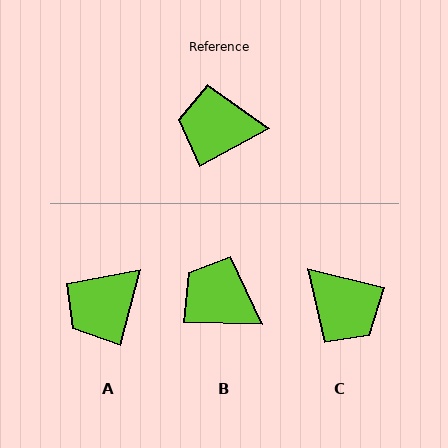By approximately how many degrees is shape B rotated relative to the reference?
Approximately 30 degrees clockwise.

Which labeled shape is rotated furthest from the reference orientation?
C, about 138 degrees away.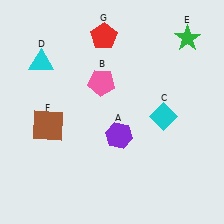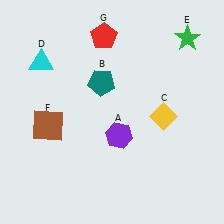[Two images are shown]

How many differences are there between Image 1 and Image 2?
There are 2 differences between the two images.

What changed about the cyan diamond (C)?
In Image 1, C is cyan. In Image 2, it changed to yellow.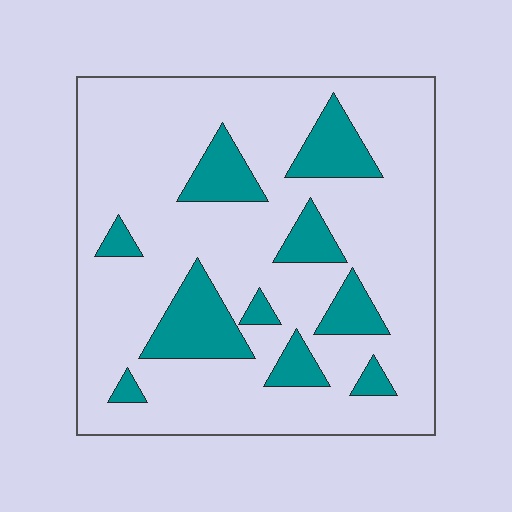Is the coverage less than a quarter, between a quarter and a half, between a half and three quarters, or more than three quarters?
Less than a quarter.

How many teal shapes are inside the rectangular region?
10.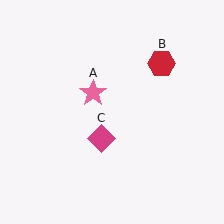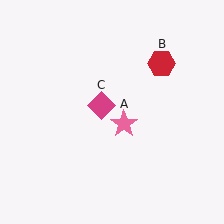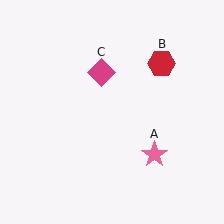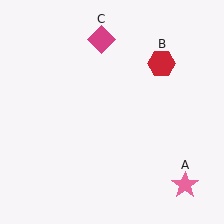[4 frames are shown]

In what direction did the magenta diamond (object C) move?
The magenta diamond (object C) moved up.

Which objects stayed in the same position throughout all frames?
Red hexagon (object B) remained stationary.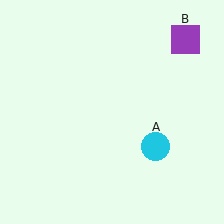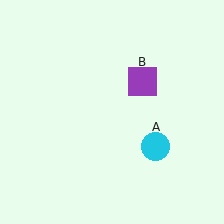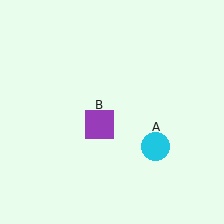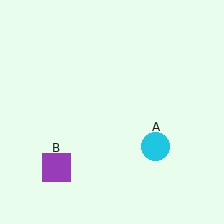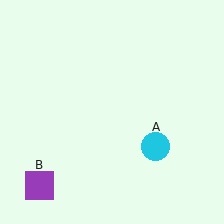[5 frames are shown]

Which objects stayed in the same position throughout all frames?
Cyan circle (object A) remained stationary.